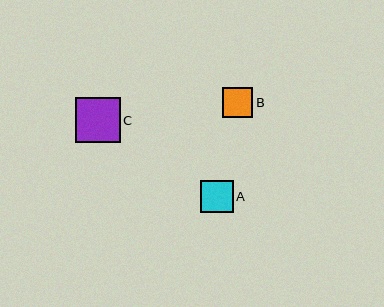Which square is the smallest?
Square B is the smallest with a size of approximately 30 pixels.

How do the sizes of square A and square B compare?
Square A and square B are approximately the same size.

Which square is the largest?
Square C is the largest with a size of approximately 45 pixels.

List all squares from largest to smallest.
From largest to smallest: C, A, B.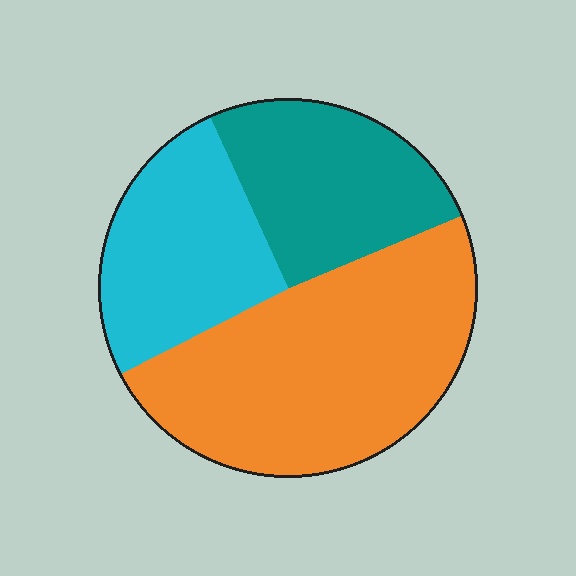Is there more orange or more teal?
Orange.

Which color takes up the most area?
Orange, at roughly 50%.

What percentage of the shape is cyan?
Cyan covers about 25% of the shape.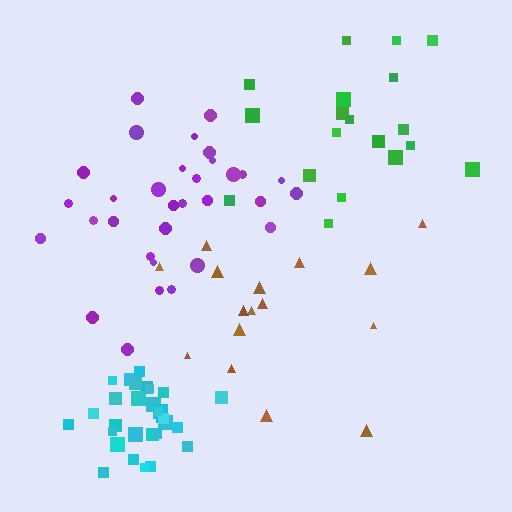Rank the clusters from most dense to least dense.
cyan, purple, brown, green.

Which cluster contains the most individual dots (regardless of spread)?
Purple (32).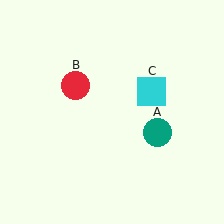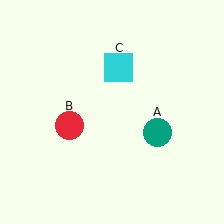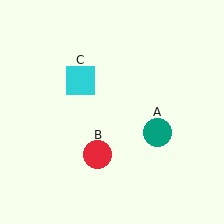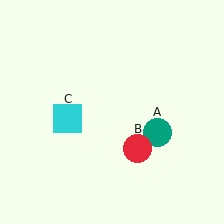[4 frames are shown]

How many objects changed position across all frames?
2 objects changed position: red circle (object B), cyan square (object C).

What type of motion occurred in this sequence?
The red circle (object B), cyan square (object C) rotated counterclockwise around the center of the scene.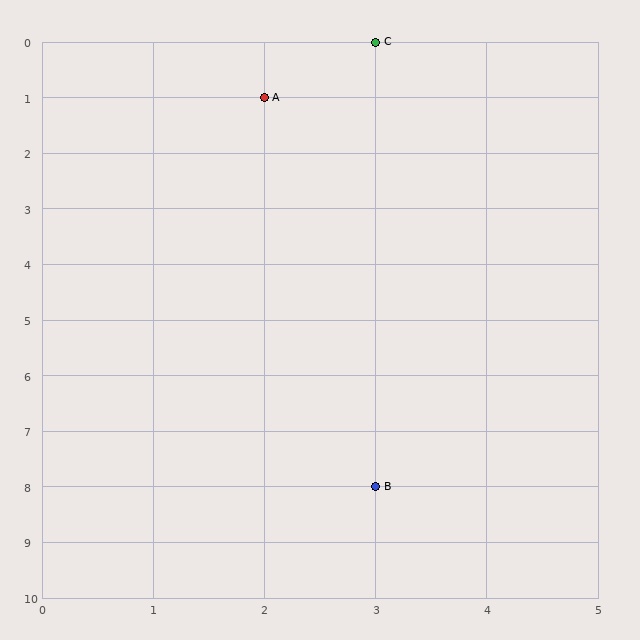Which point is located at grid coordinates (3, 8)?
Point B is at (3, 8).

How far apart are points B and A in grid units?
Points B and A are 1 column and 7 rows apart (about 7.1 grid units diagonally).